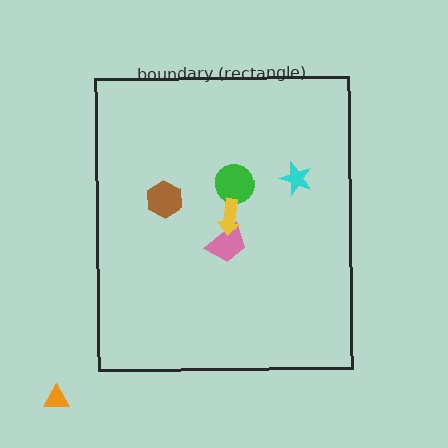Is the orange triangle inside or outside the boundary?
Outside.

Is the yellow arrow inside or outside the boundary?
Inside.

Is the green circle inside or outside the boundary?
Inside.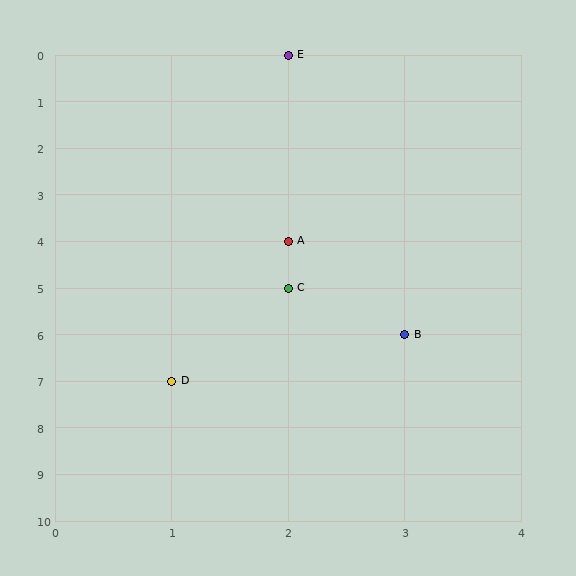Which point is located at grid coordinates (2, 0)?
Point E is at (2, 0).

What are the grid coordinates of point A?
Point A is at grid coordinates (2, 4).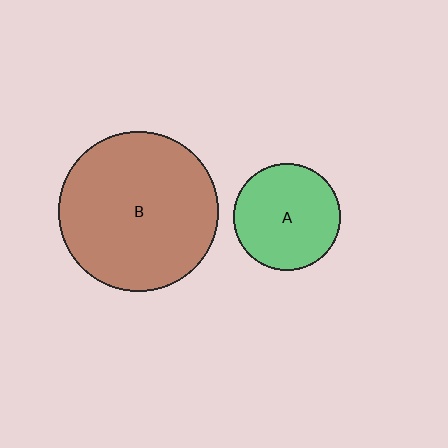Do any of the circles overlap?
No, none of the circles overlap.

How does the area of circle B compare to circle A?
Approximately 2.2 times.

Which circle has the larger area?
Circle B (brown).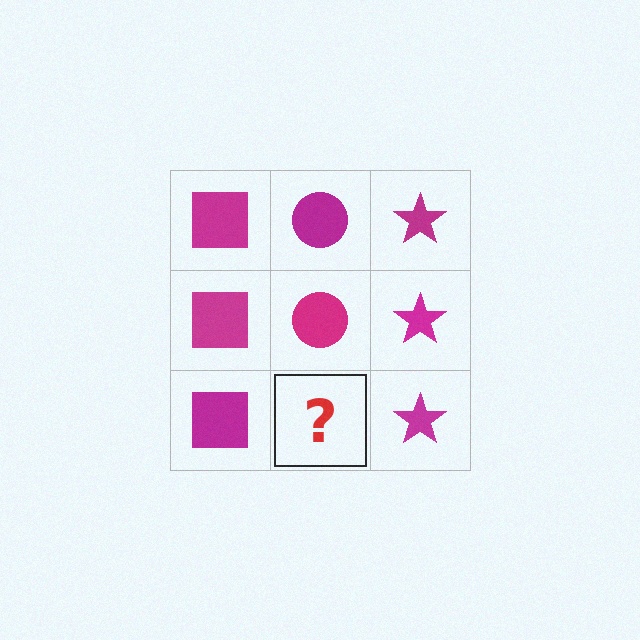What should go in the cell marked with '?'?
The missing cell should contain a magenta circle.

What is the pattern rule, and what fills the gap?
The rule is that each column has a consistent shape. The gap should be filled with a magenta circle.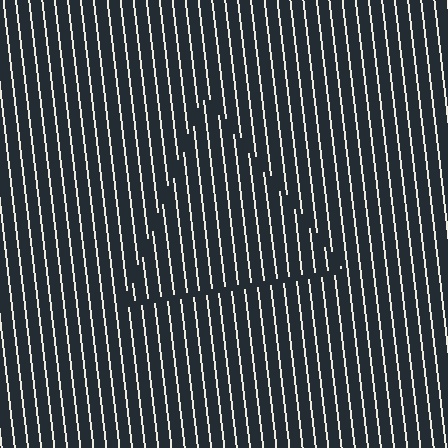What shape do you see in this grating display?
An illusory triangle. The interior of the shape contains the same grating, shifted by half a period — the contour is defined by the phase discontinuity where line-ends from the inner and outer gratings abut.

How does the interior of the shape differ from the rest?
The interior of the shape contains the same grating, shifted by half a period — the contour is defined by the phase discontinuity where line-ends from the inner and outer gratings abut.